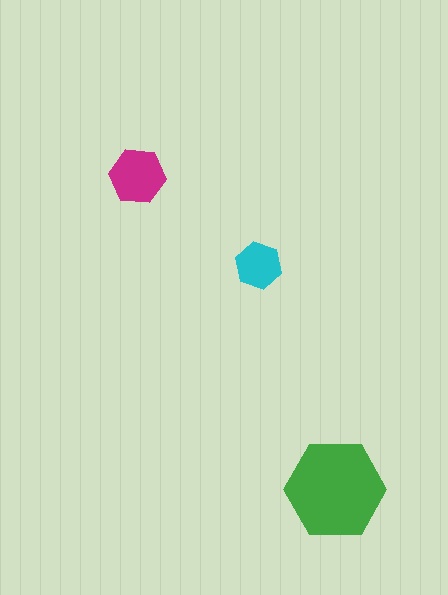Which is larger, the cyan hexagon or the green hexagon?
The green one.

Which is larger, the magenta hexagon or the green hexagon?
The green one.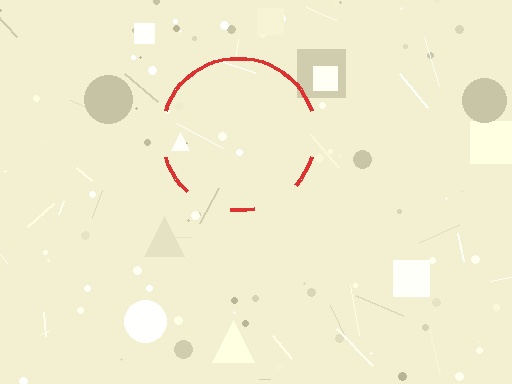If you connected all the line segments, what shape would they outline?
They would outline a circle.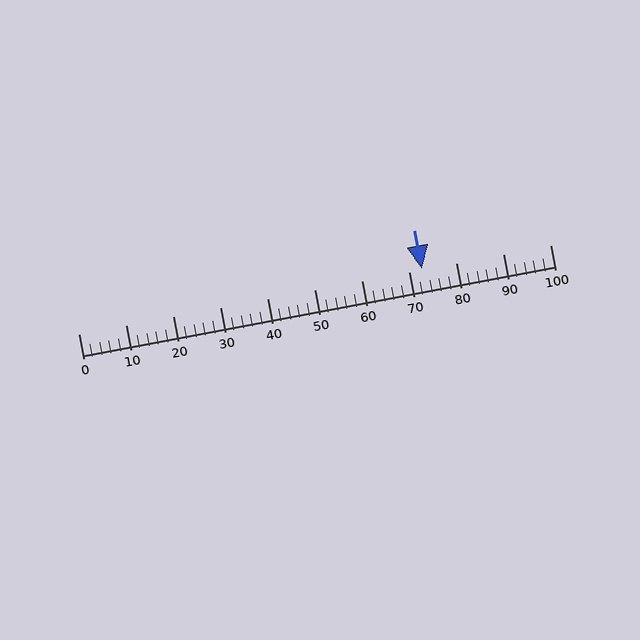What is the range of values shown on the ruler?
The ruler shows values from 0 to 100.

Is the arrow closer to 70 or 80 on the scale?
The arrow is closer to 70.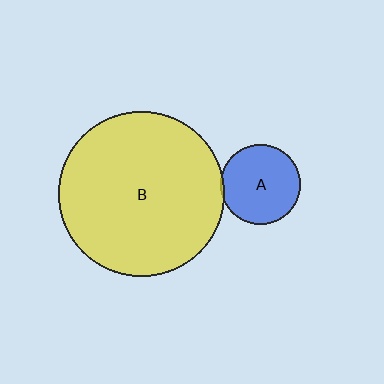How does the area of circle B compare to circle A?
Approximately 4.3 times.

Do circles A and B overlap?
Yes.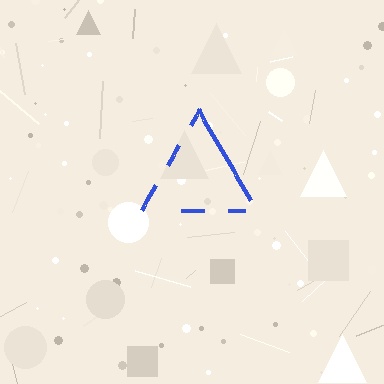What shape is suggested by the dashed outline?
The dashed outline suggests a triangle.